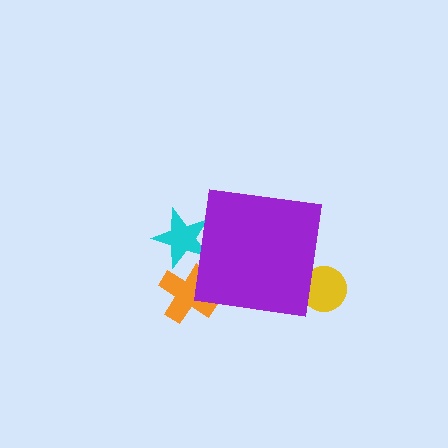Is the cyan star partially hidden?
Yes, the cyan star is partially hidden behind the purple square.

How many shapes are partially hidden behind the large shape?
3 shapes are partially hidden.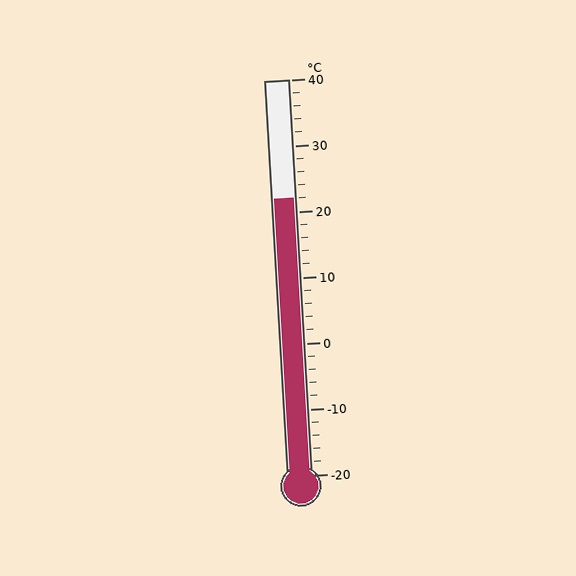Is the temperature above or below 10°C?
The temperature is above 10°C.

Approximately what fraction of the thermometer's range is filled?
The thermometer is filled to approximately 70% of its range.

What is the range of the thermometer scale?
The thermometer scale ranges from -20°C to 40°C.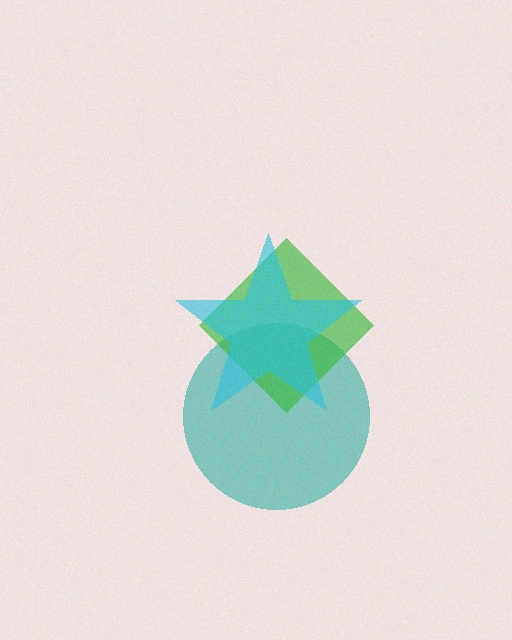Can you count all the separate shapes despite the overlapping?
Yes, there are 3 separate shapes.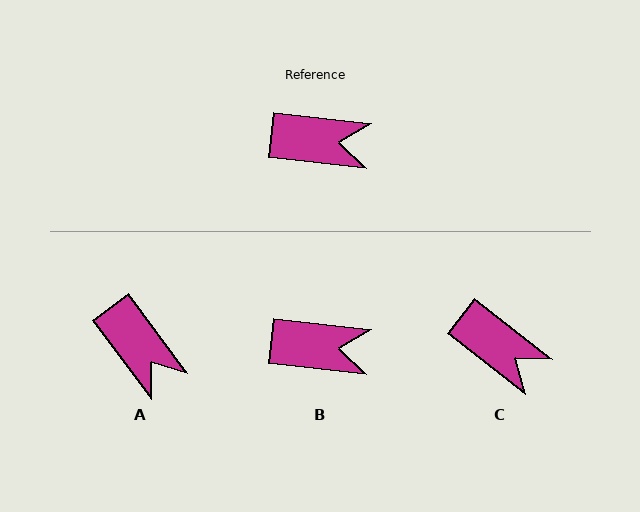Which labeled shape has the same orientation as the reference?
B.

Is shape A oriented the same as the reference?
No, it is off by about 47 degrees.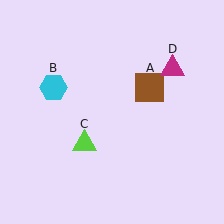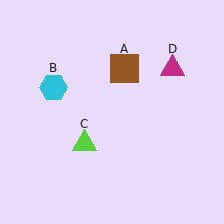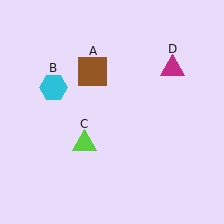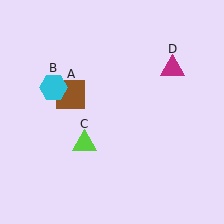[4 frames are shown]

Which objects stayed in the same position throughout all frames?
Cyan hexagon (object B) and lime triangle (object C) and magenta triangle (object D) remained stationary.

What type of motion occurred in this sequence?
The brown square (object A) rotated counterclockwise around the center of the scene.